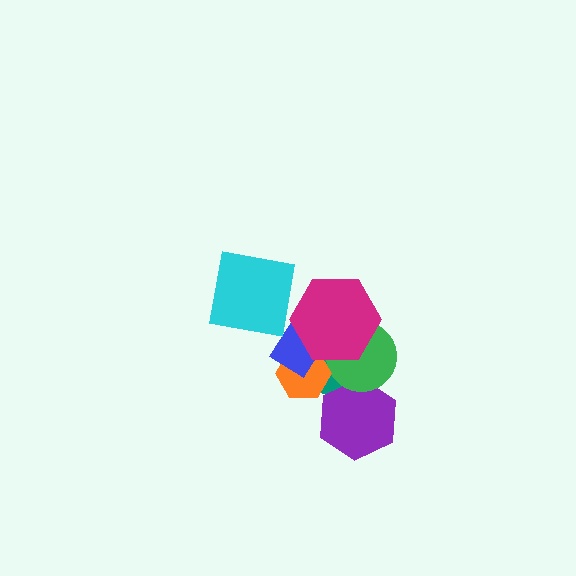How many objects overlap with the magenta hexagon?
4 objects overlap with the magenta hexagon.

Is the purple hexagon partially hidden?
Yes, it is partially covered by another shape.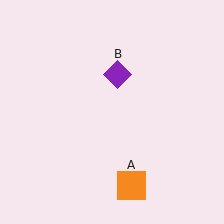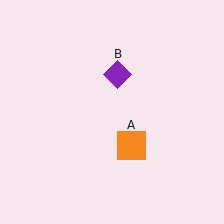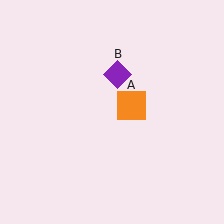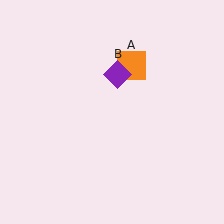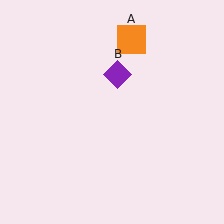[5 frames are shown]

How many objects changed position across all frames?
1 object changed position: orange square (object A).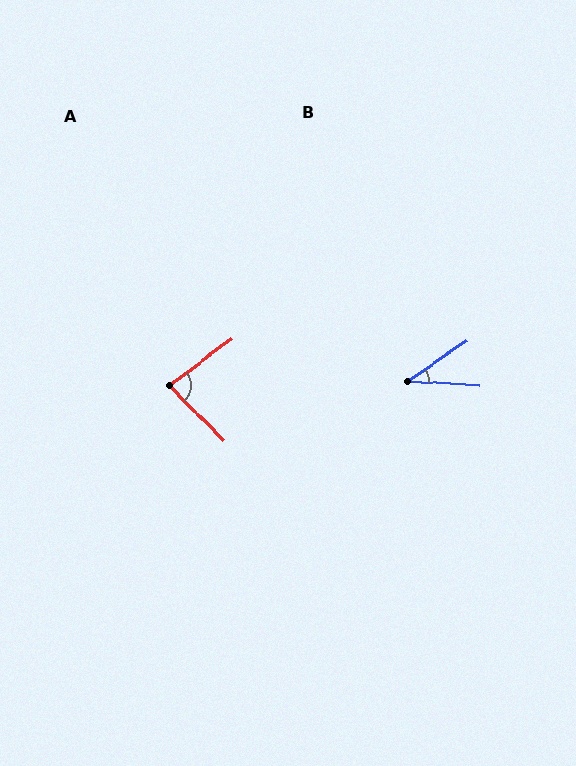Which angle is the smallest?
B, at approximately 37 degrees.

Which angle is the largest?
A, at approximately 82 degrees.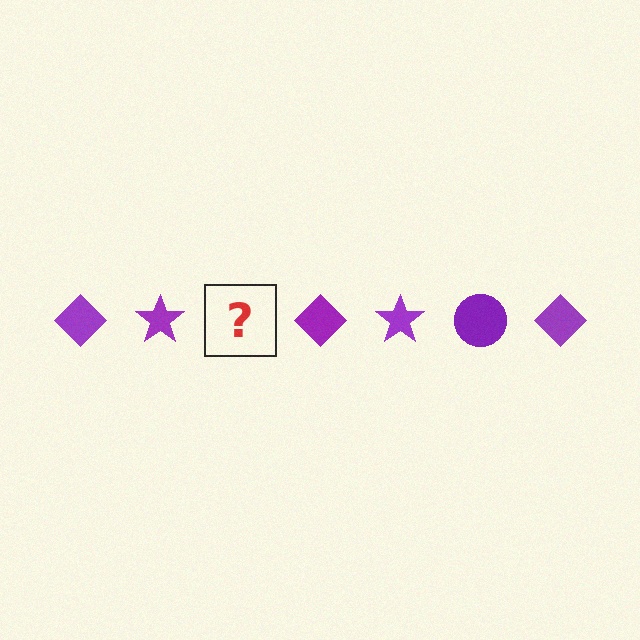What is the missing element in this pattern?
The missing element is a purple circle.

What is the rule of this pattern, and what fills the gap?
The rule is that the pattern cycles through diamond, star, circle shapes in purple. The gap should be filled with a purple circle.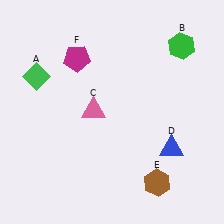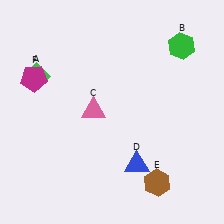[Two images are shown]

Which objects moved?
The objects that moved are: the blue triangle (D), the magenta pentagon (F).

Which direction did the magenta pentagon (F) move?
The magenta pentagon (F) moved left.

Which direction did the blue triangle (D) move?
The blue triangle (D) moved left.